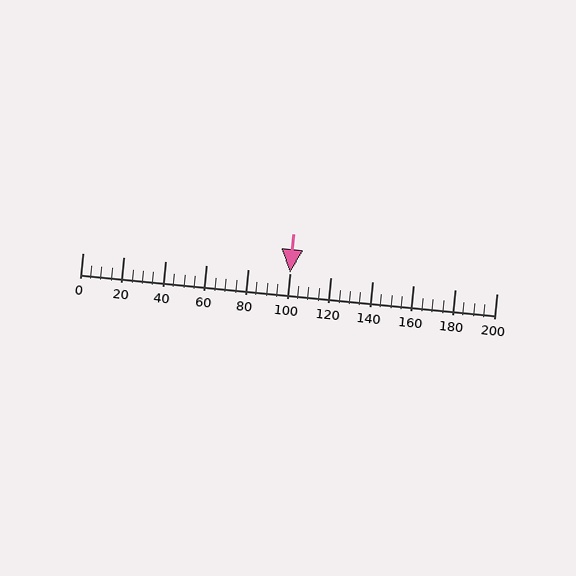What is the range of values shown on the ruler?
The ruler shows values from 0 to 200.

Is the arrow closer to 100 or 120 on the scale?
The arrow is closer to 100.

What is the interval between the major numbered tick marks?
The major tick marks are spaced 20 units apart.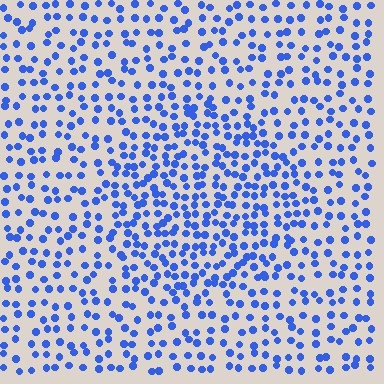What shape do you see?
I see a circle.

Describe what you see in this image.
The image contains small blue elements arranged at two different densities. A circle-shaped region is visible where the elements are more densely packed than the surrounding area.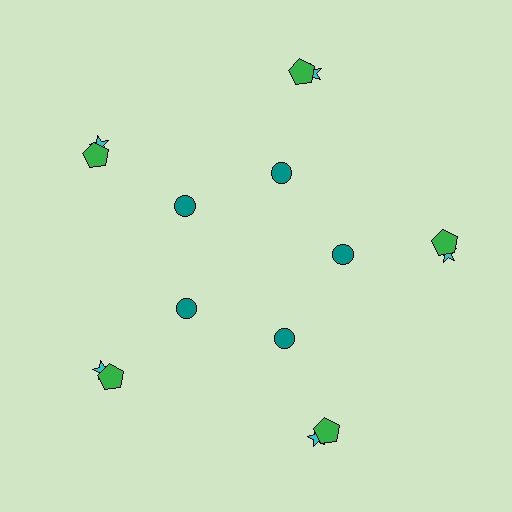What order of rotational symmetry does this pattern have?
This pattern has 5-fold rotational symmetry.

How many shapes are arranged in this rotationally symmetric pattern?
There are 15 shapes, arranged in 5 groups of 3.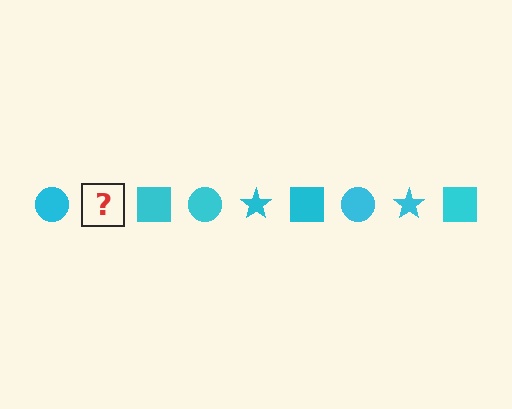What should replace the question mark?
The question mark should be replaced with a cyan star.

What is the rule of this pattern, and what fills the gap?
The rule is that the pattern cycles through circle, star, square shapes in cyan. The gap should be filled with a cyan star.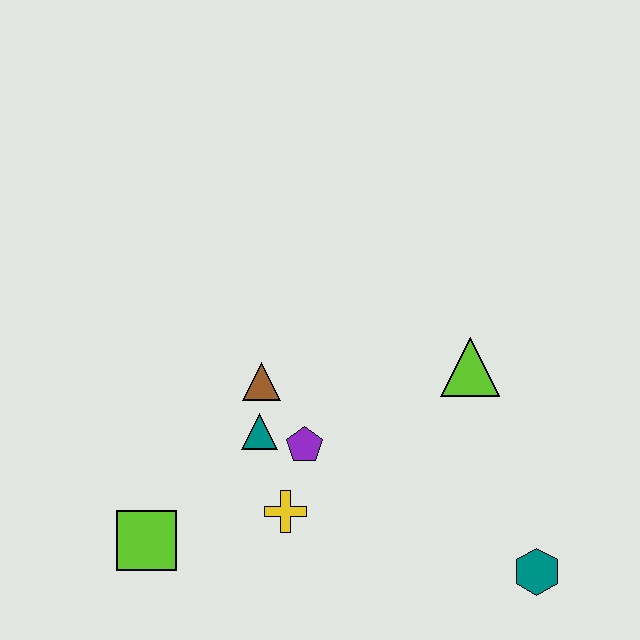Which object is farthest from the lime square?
The teal hexagon is farthest from the lime square.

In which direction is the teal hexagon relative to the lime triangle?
The teal hexagon is below the lime triangle.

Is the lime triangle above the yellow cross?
Yes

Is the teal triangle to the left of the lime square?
No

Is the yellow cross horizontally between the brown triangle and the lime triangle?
Yes